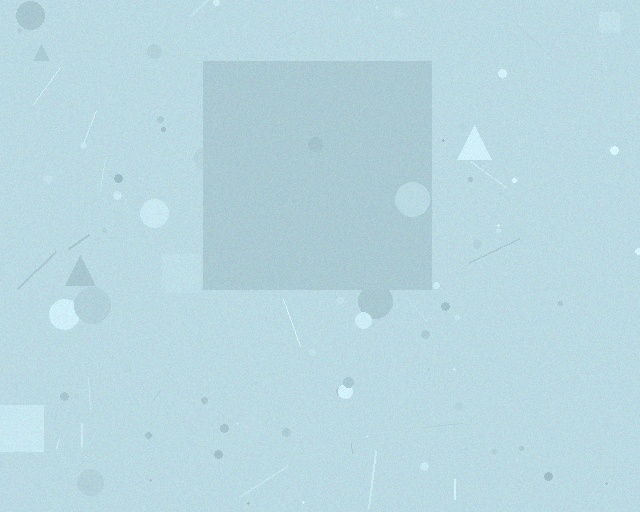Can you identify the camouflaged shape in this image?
The camouflaged shape is a square.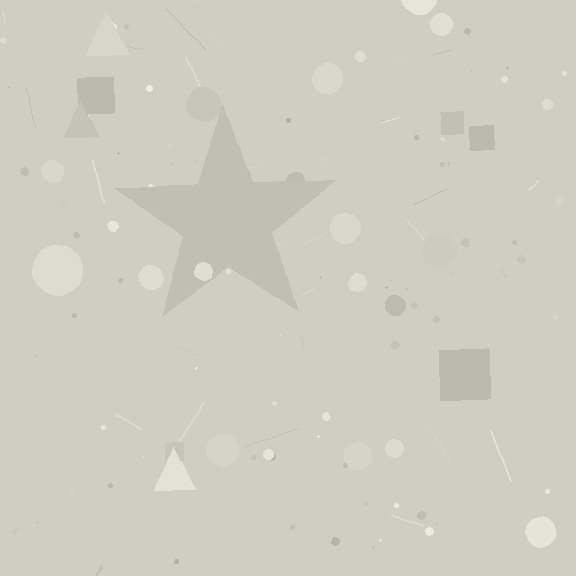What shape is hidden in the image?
A star is hidden in the image.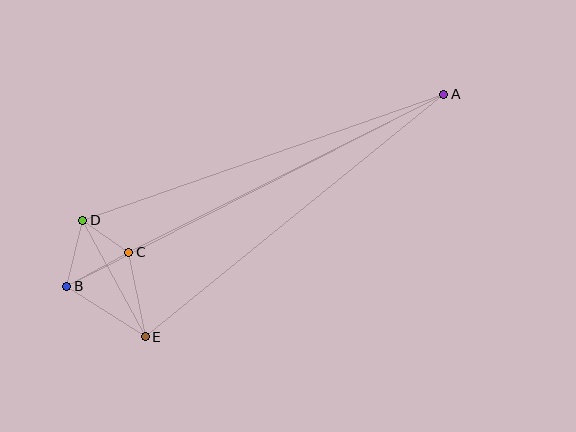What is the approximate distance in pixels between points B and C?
The distance between B and C is approximately 71 pixels.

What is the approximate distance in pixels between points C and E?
The distance between C and E is approximately 86 pixels.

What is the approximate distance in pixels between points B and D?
The distance between B and D is approximately 68 pixels.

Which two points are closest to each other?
Points C and D are closest to each other.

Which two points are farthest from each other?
Points A and B are farthest from each other.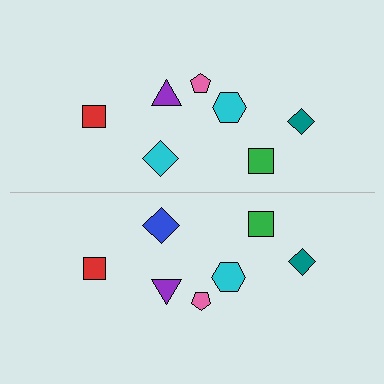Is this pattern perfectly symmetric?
No, the pattern is not perfectly symmetric. The blue diamond on the bottom side breaks the symmetry — its mirror counterpart is cyan.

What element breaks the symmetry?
The blue diamond on the bottom side breaks the symmetry — its mirror counterpart is cyan.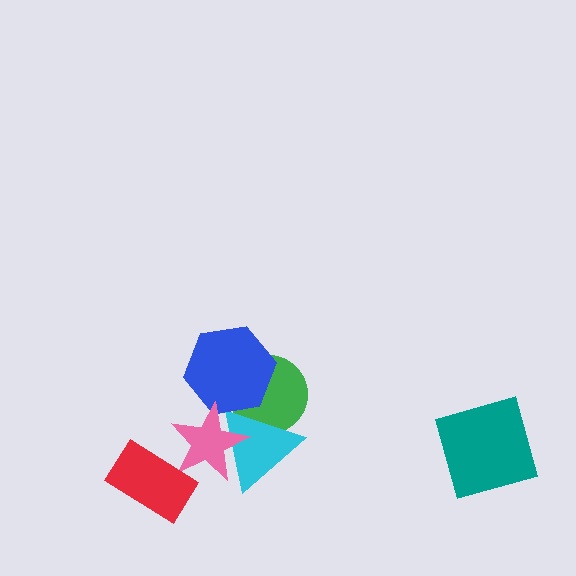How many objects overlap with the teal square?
0 objects overlap with the teal square.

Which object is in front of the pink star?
The red rectangle is in front of the pink star.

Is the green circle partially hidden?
Yes, it is partially covered by another shape.